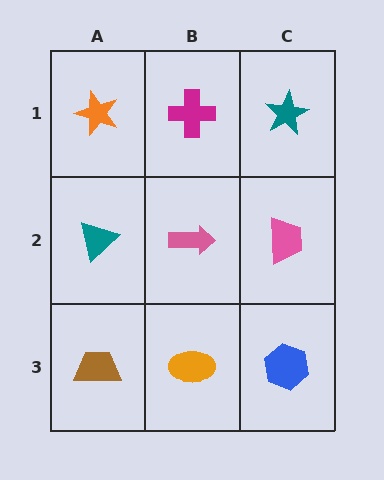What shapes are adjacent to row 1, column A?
A teal triangle (row 2, column A), a magenta cross (row 1, column B).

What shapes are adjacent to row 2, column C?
A teal star (row 1, column C), a blue hexagon (row 3, column C), a pink arrow (row 2, column B).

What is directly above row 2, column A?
An orange star.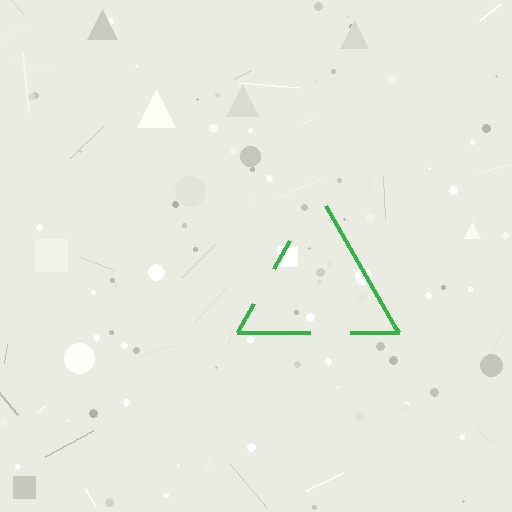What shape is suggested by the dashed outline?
The dashed outline suggests a triangle.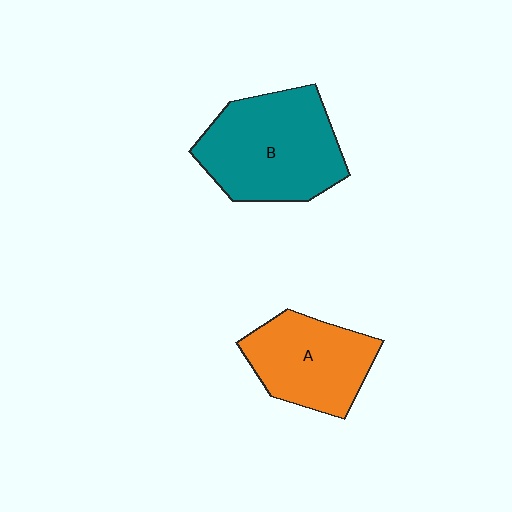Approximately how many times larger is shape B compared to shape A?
Approximately 1.4 times.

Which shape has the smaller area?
Shape A (orange).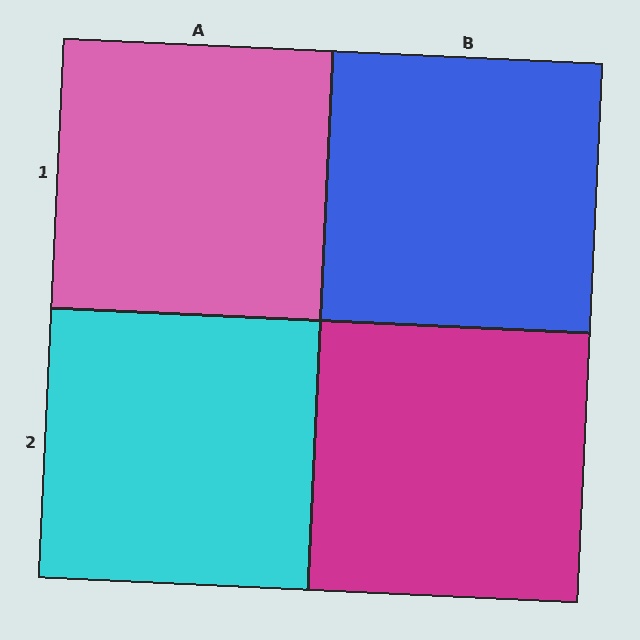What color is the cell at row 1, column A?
Pink.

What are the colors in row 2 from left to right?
Cyan, magenta.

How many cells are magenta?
1 cell is magenta.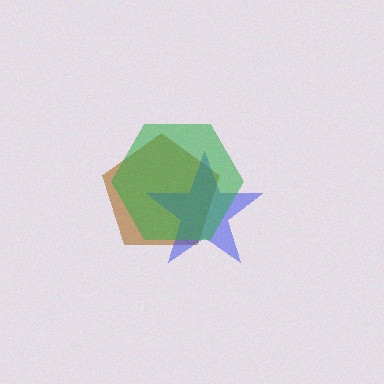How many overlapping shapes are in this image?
There are 3 overlapping shapes in the image.